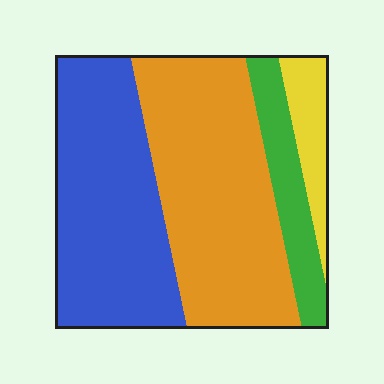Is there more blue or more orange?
Orange.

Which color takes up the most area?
Orange, at roughly 40%.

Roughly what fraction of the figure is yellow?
Yellow covers around 10% of the figure.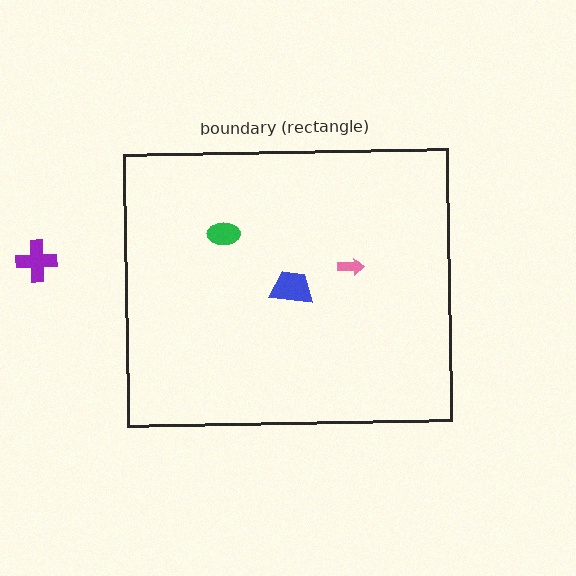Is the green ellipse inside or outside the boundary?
Inside.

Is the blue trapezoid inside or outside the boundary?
Inside.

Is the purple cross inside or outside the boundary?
Outside.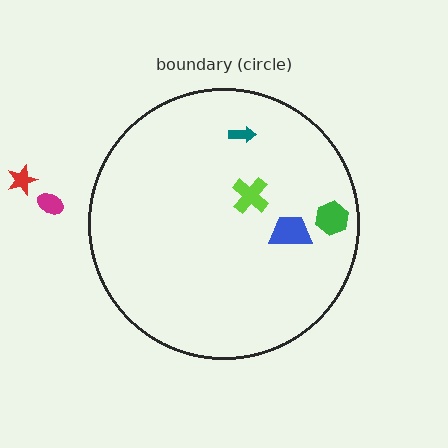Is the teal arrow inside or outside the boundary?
Inside.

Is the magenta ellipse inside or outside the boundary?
Outside.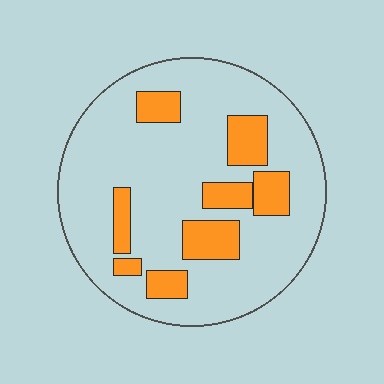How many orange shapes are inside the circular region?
8.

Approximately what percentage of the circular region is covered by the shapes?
Approximately 20%.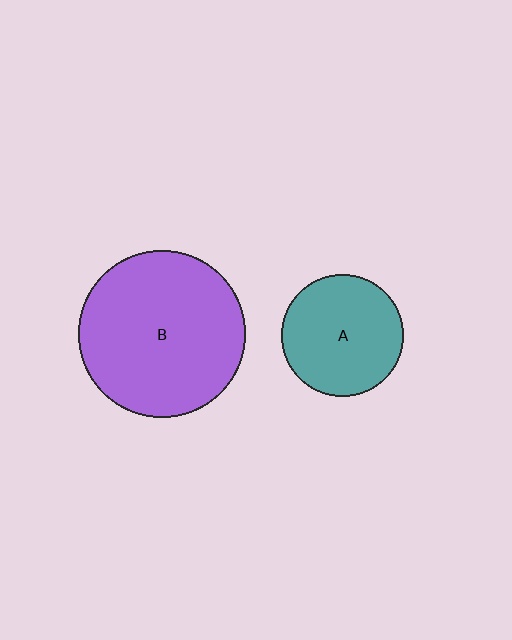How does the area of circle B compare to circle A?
Approximately 1.9 times.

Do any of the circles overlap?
No, none of the circles overlap.